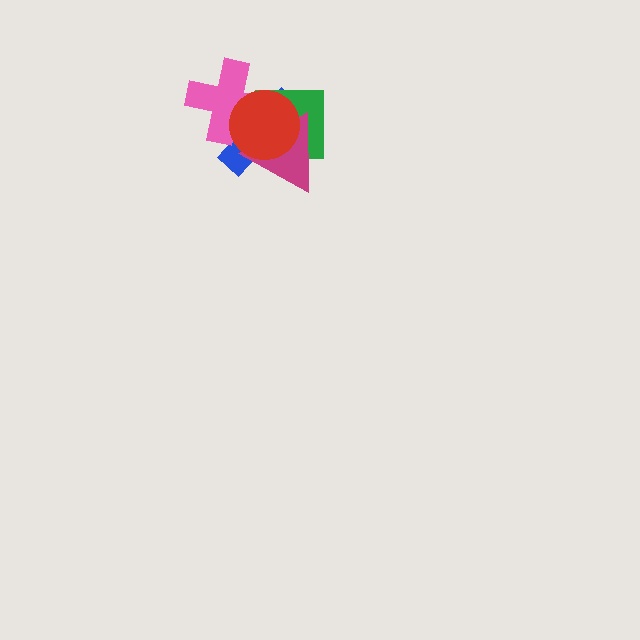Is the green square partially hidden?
Yes, it is partially covered by another shape.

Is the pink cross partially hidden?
Yes, it is partially covered by another shape.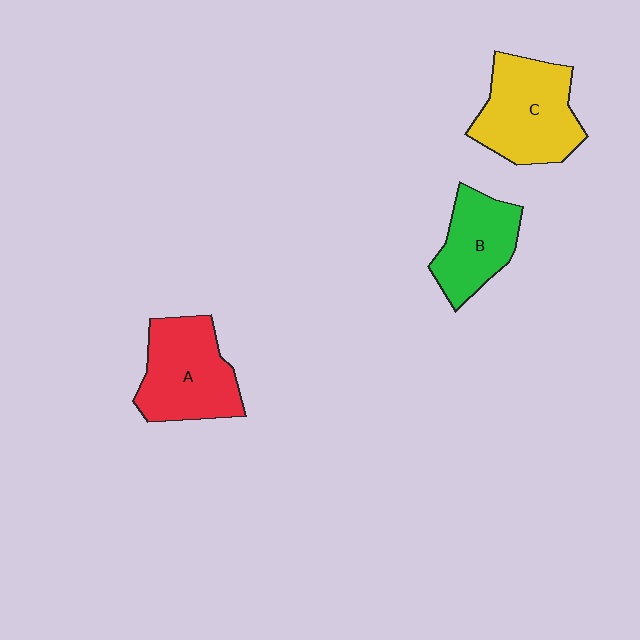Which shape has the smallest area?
Shape B (green).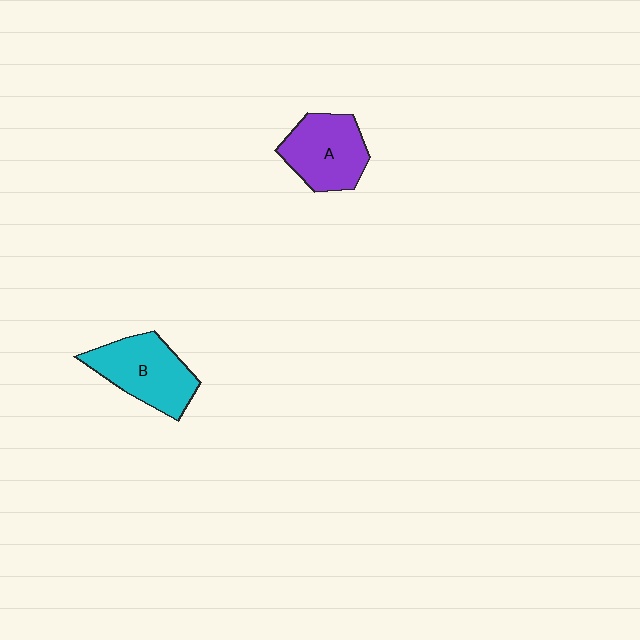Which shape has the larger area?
Shape B (cyan).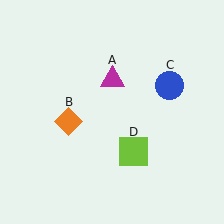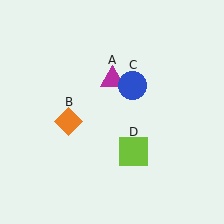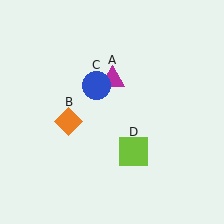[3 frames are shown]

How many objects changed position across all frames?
1 object changed position: blue circle (object C).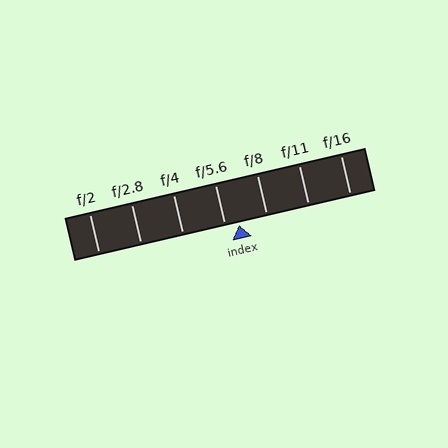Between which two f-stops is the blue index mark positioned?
The index mark is between f/5.6 and f/8.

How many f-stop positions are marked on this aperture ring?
There are 7 f-stop positions marked.